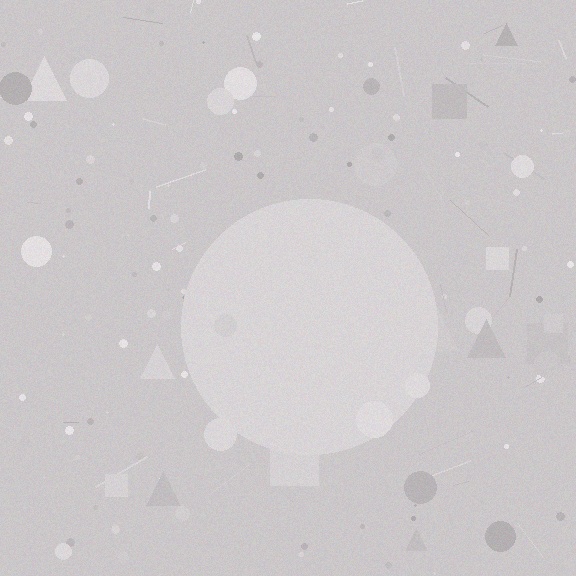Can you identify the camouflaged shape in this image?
The camouflaged shape is a circle.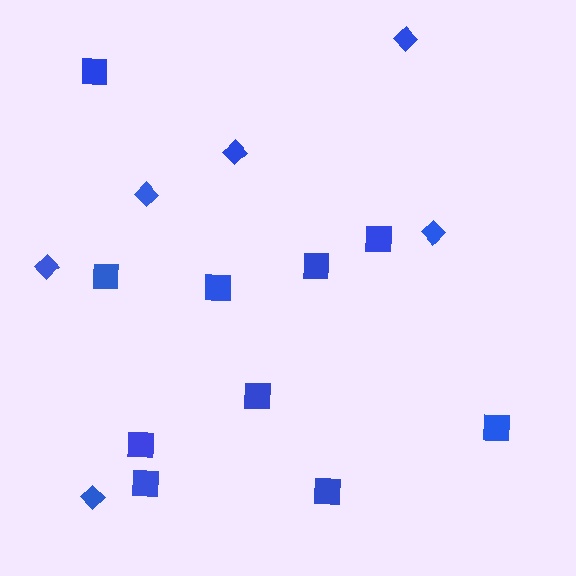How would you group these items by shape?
There are 2 groups: one group of squares (10) and one group of diamonds (6).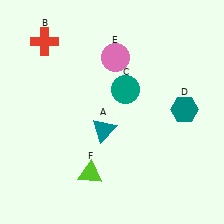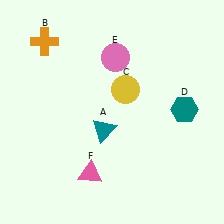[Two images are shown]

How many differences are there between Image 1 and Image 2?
There are 3 differences between the two images.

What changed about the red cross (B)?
In Image 1, B is red. In Image 2, it changed to orange.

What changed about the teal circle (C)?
In Image 1, C is teal. In Image 2, it changed to yellow.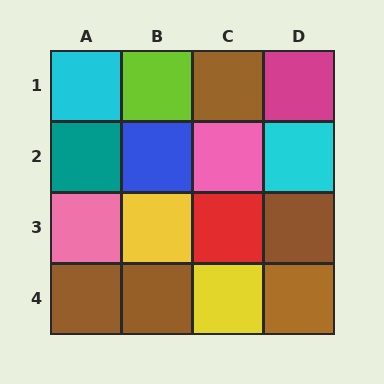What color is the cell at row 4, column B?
Brown.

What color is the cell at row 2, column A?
Teal.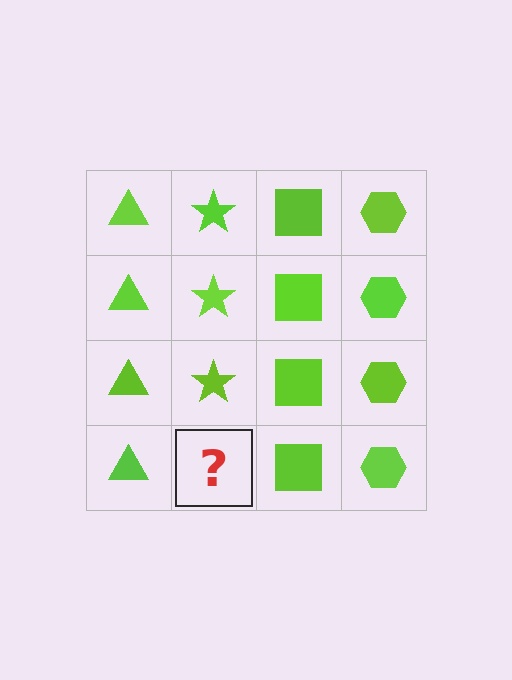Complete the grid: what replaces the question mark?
The question mark should be replaced with a lime star.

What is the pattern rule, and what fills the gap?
The rule is that each column has a consistent shape. The gap should be filled with a lime star.